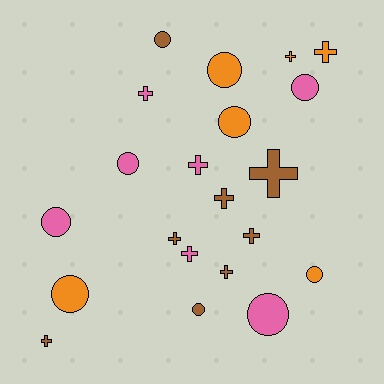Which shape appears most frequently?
Cross, with 11 objects.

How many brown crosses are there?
There are 6 brown crosses.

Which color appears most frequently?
Brown, with 8 objects.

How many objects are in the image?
There are 21 objects.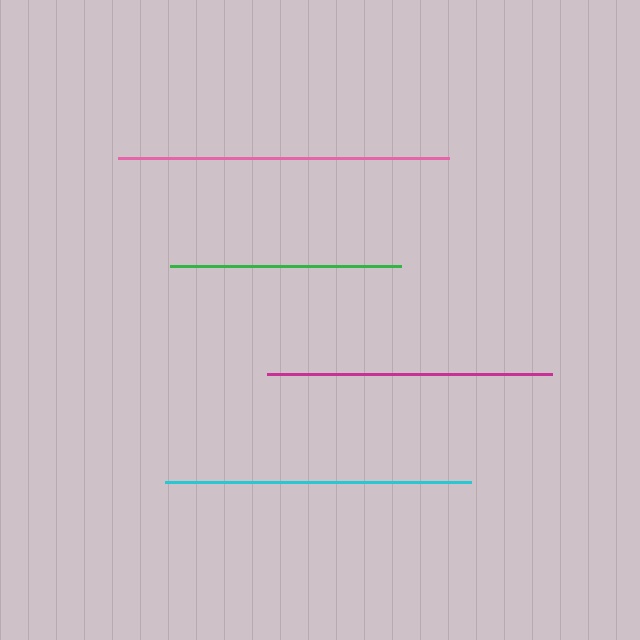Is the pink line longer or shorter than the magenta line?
The pink line is longer than the magenta line.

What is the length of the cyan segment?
The cyan segment is approximately 306 pixels long.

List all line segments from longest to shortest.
From longest to shortest: pink, cyan, magenta, green.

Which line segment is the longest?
The pink line is the longest at approximately 331 pixels.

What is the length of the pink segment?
The pink segment is approximately 331 pixels long.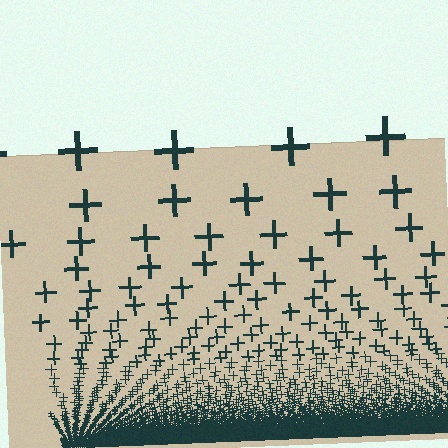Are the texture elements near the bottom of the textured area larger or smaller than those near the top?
Smaller. The gradient is inverted — elements near the bottom are smaller and denser.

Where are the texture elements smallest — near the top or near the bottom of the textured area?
Near the bottom.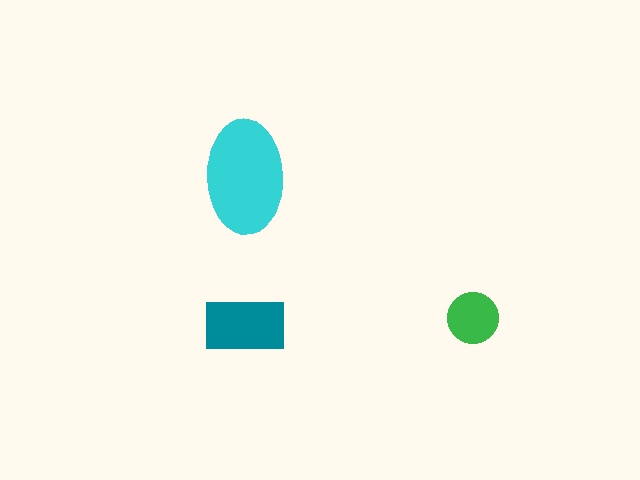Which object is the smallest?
The green circle.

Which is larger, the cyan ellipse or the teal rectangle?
The cyan ellipse.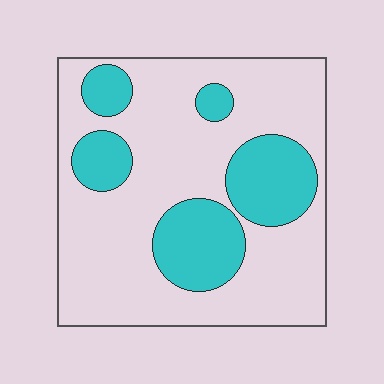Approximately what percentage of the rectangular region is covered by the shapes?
Approximately 30%.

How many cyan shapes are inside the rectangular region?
5.